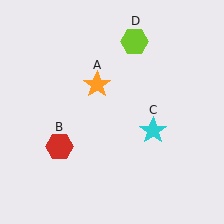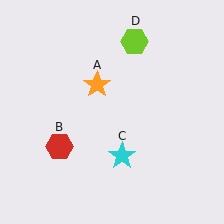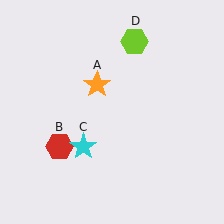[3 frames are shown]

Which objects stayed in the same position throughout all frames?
Orange star (object A) and red hexagon (object B) and lime hexagon (object D) remained stationary.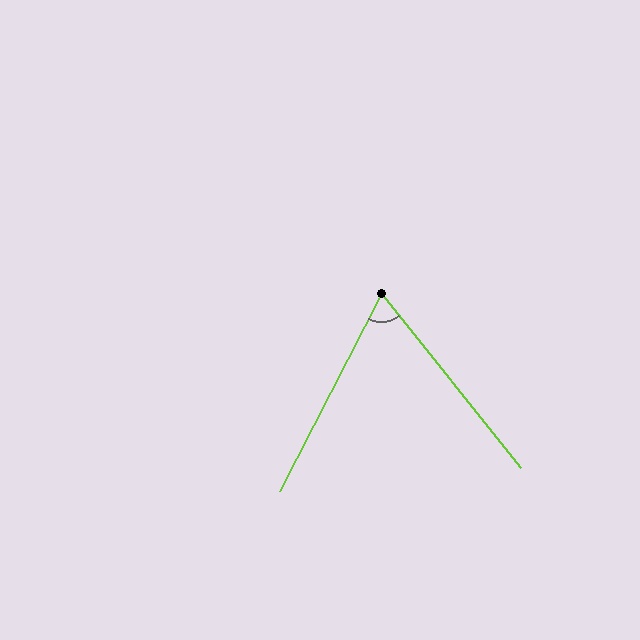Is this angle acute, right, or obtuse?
It is acute.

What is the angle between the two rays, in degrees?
Approximately 66 degrees.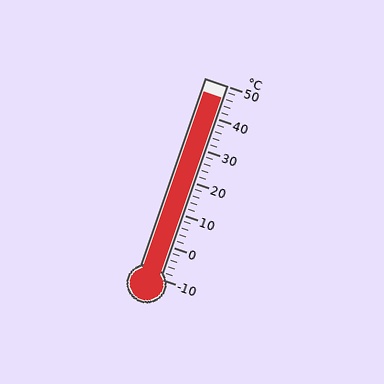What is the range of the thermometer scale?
The thermometer scale ranges from -10°C to 50°C.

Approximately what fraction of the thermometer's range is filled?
The thermometer is filled to approximately 95% of its range.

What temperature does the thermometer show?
The thermometer shows approximately 46°C.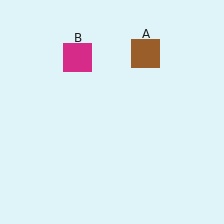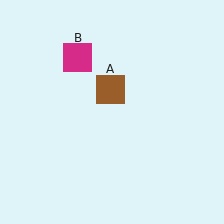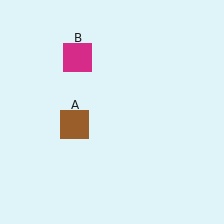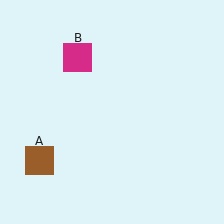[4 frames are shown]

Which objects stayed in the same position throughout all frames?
Magenta square (object B) remained stationary.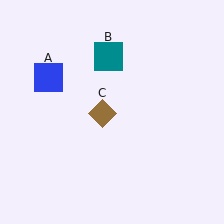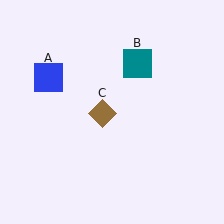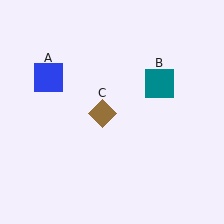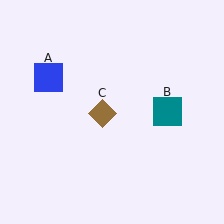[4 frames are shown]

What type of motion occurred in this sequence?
The teal square (object B) rotated clockwise around the center of the scene.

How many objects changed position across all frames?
1 object changed position: teal square (object B).